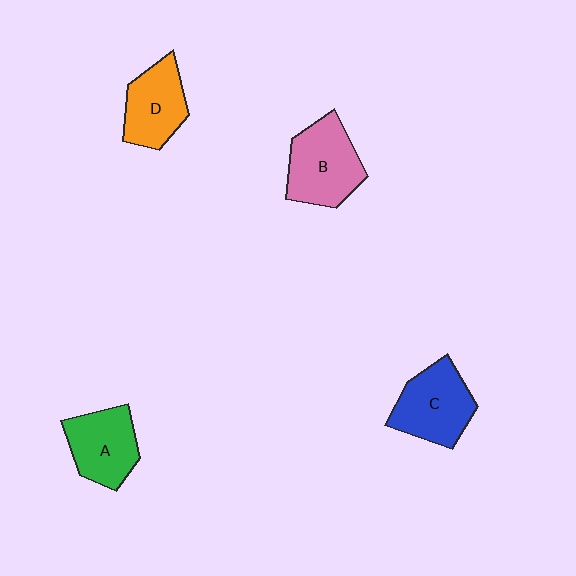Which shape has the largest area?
Shape B (pink).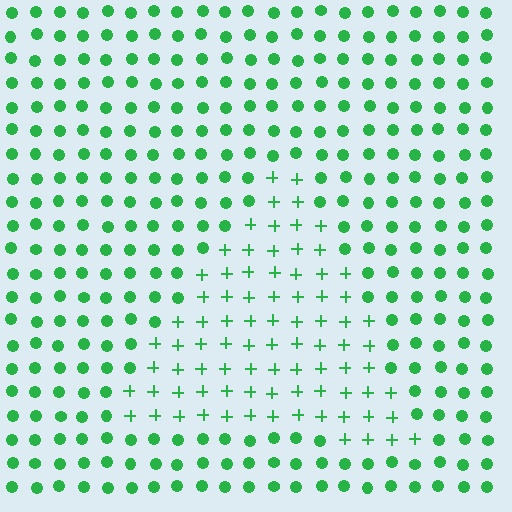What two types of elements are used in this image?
The image uses plus signs inside the triangle region and circles outside it.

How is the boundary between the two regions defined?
The boundary is defined by a change in element shape: plus signs inside vs. circles outside. All elements share the same color and spacing.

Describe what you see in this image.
The image is filled with small green elements arranged in a uniform grid. A triangle-shaped region contains plus signs, while the surrounding area contains circles. The boundary is defined purely by the change in element shape.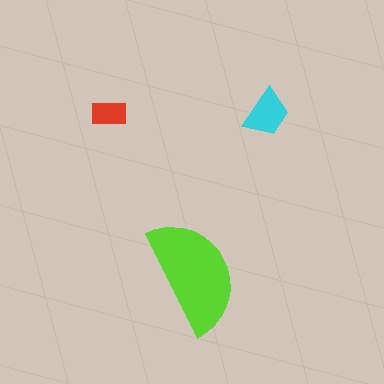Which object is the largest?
The lime semicircle.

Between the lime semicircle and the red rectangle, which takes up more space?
The lime semicircle.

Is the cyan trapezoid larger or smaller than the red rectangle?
Larger.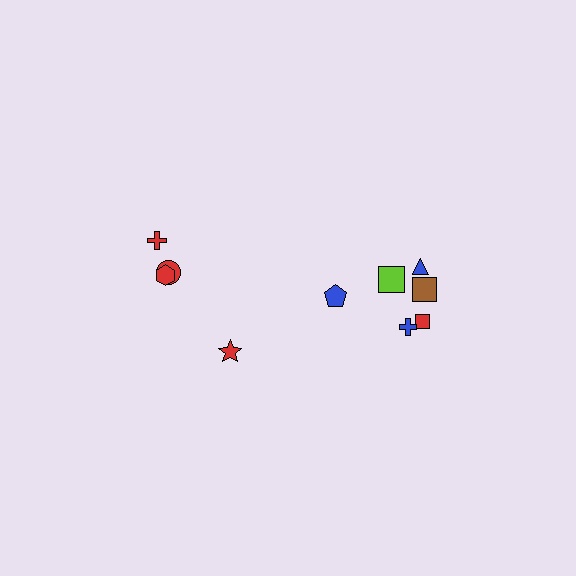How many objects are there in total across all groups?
There are 10 objects.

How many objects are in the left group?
There are 4 objects.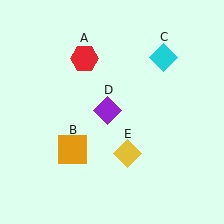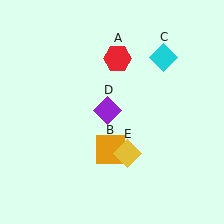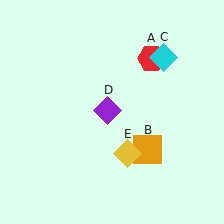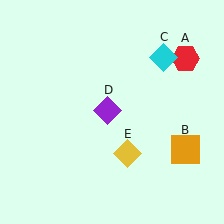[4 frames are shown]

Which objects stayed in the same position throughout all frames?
Cyan diamond (object C) and purple diamond (object D) and yellow diamond (object E) remained stationary.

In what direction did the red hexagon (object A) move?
The red hexagon (object A) moved right.